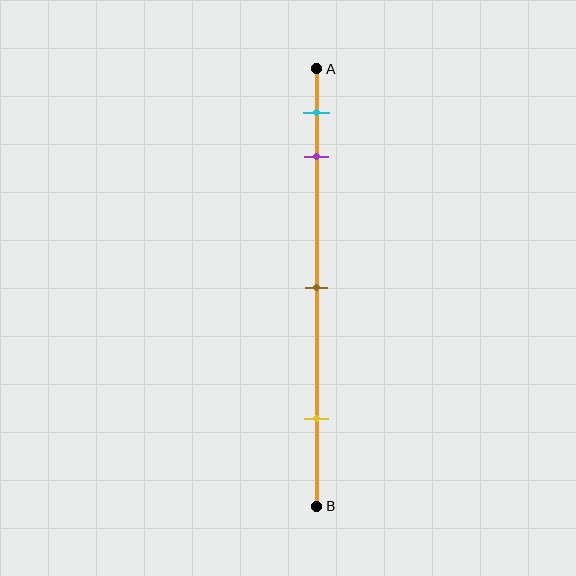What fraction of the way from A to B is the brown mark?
The brown mark is approximately 50% (0.5) of the way from A to B.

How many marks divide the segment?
There are 4 marks dividing the segment.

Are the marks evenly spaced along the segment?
No, the marks are not evenly spaced.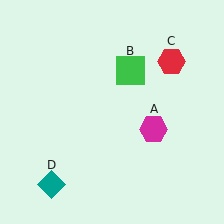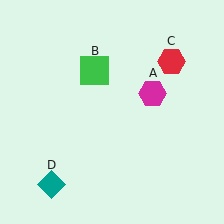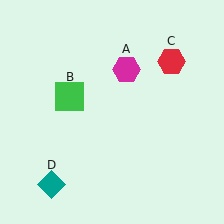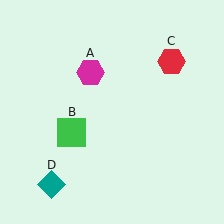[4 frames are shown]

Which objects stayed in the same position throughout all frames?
Red hexagon (object C) and teal diamond (object D) remained stationary.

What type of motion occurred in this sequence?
The magenta hexagon (object A), green square (object B) rotated counterclockwise around the center of the scene.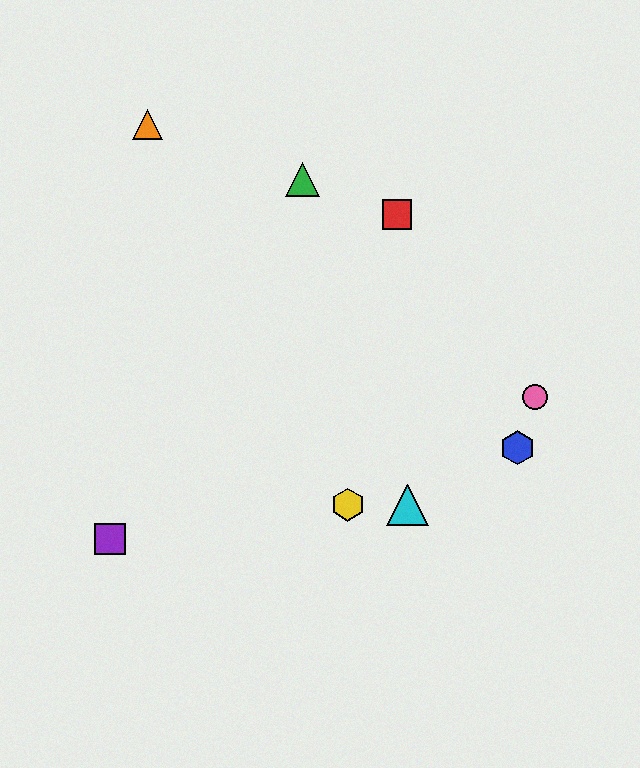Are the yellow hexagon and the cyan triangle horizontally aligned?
Yes, both are at y≈505.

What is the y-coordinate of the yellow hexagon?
The yellow hexagon is at y≈505.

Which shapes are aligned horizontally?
The yellow hexagon, the cyan triangle are aligned horizontally.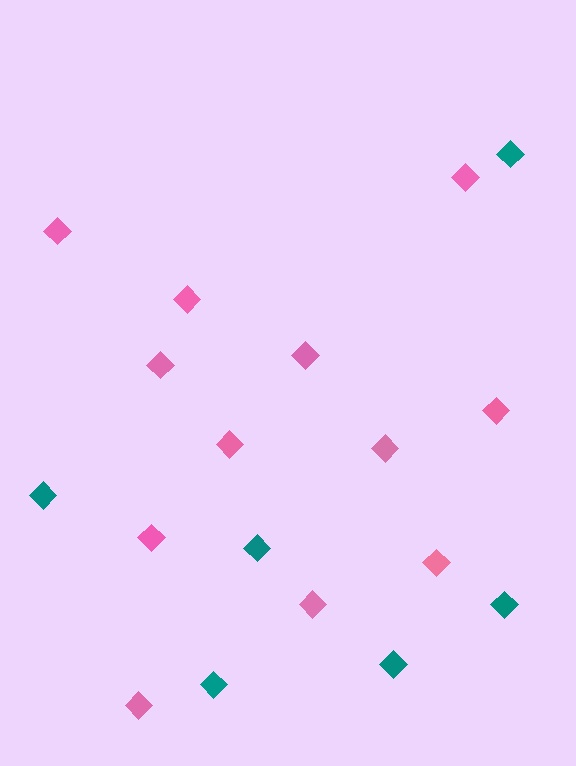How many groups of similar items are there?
There are 2 groups: one group of teal diamonds (6) and one group of pink diamonds (12).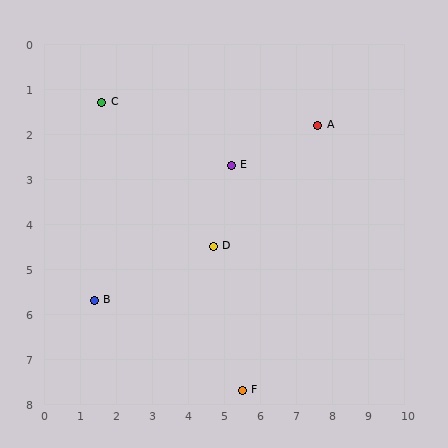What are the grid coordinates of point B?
Point B is at approximately (1.4, 5.7).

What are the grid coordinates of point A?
Point A is at approximately (7.6, 1.8).